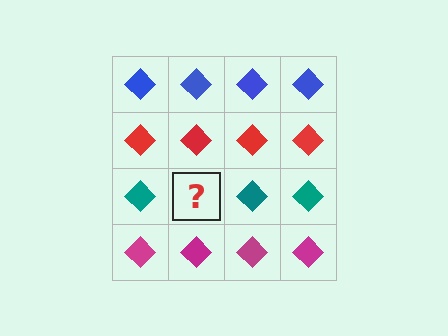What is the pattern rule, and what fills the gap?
The rule is that each row has a consistent color. The gap should be filled with a teal diamond.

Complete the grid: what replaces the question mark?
The question mark should be replaced with a teal diamond.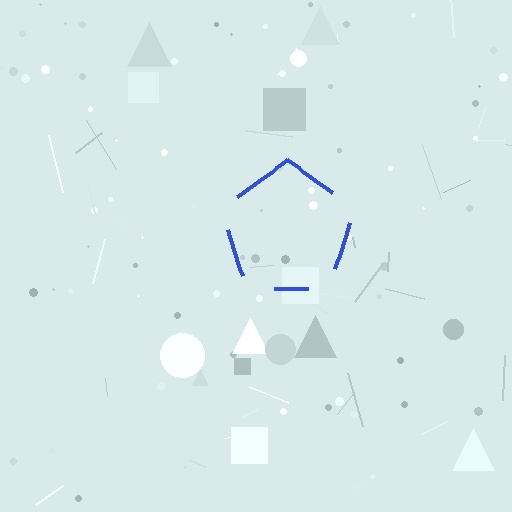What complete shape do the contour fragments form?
The contour fragments form a pentagon.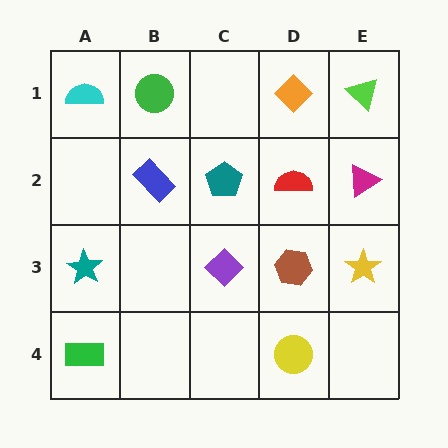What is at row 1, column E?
A lime triangle.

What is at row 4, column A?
A green rectangle.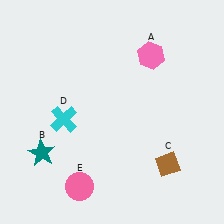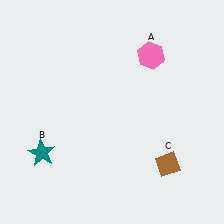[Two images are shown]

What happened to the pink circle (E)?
The pink circle (E) was removed in Image 2. It was in the bottom-left area of Image 1.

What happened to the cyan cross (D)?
The cyan cross (D) was removed in Image 2. It was in the bottom-left area of Image 1.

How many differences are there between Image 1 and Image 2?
There are 2 differences between the two images.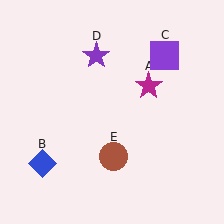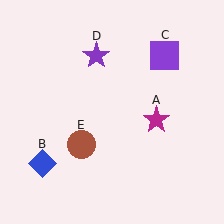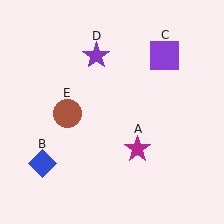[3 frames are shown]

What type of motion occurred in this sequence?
The magenta star (object A), brown circle (object E) rotated clockwise around the center of the scene.